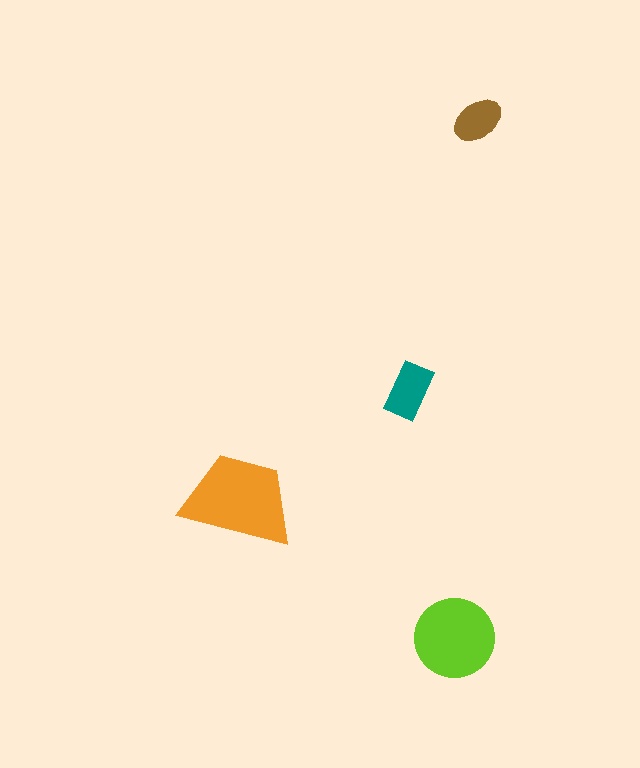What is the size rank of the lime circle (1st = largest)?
2nd.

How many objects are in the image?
There are 4 objects in the image.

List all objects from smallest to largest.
The brown ellipse, the teal rectangle, the lime circle, the orange trapezoid.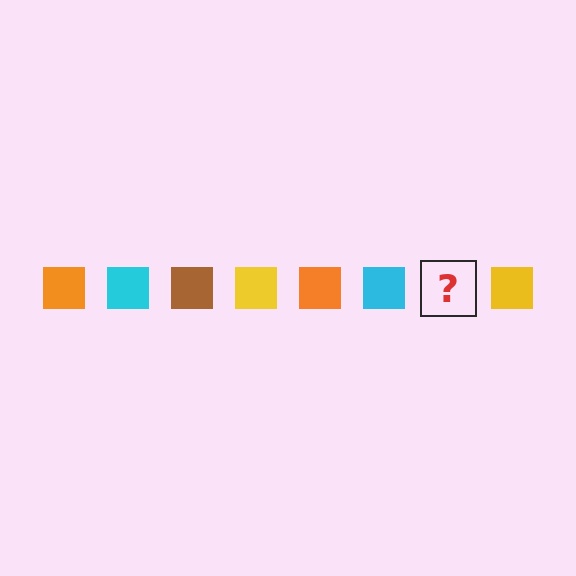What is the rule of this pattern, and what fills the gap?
The rule is that the pattern cycles through orange, cyan, brown, yellow squares. The gap should be filled with a brown square.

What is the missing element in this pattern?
The missing element is a brown square.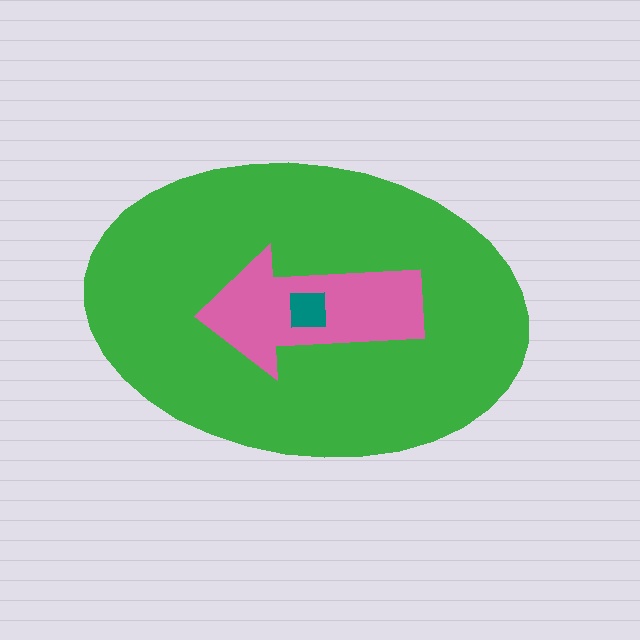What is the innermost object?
The teal square.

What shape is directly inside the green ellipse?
The pink arrow.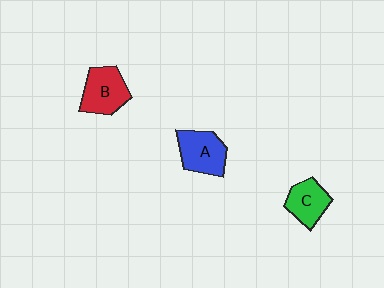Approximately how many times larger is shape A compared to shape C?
Approximately 1.2 times.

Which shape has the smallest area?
Shape C (green).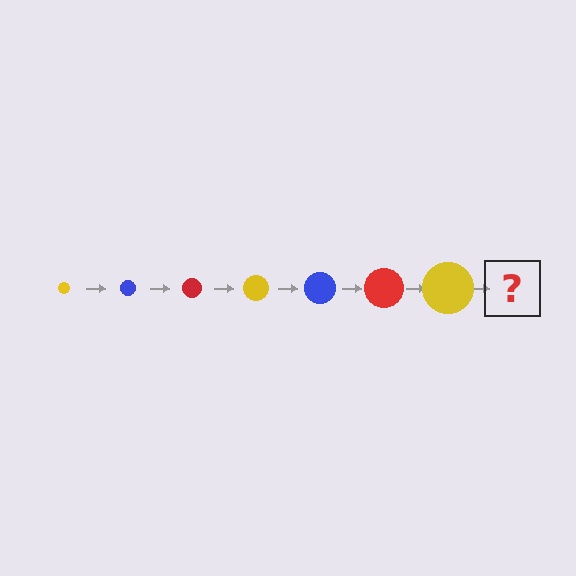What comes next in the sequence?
The next element should be a blue circle, larger than the previous one.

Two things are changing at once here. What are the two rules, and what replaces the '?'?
The two rules are that the circle grows larger each step and the color cycles through yellow, blue, and red. The '?' should be a blue circle, larger than the previous one.